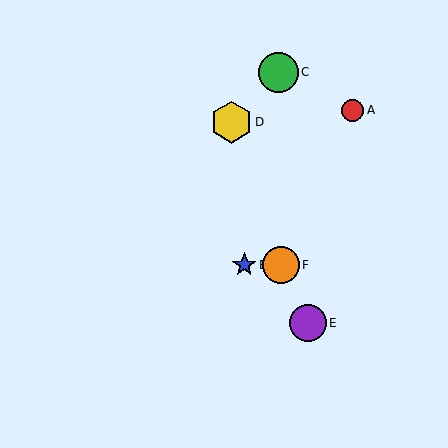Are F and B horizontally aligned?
Yes, both are at y≈265.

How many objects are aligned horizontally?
2 objects (B, F) are aligned horizontally.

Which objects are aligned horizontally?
Objects B, F are aligned horizontally.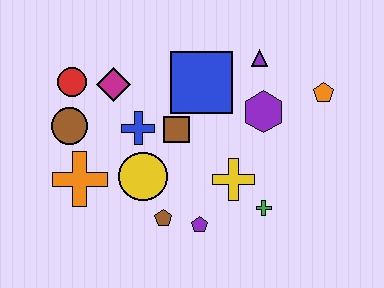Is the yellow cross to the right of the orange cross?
Yes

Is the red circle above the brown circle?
Yes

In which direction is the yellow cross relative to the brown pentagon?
The yellow cross is to the right of the brown pentagon.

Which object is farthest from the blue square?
The orange cross is farthest from the blue square.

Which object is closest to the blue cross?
The brown square is closest to the blue cross.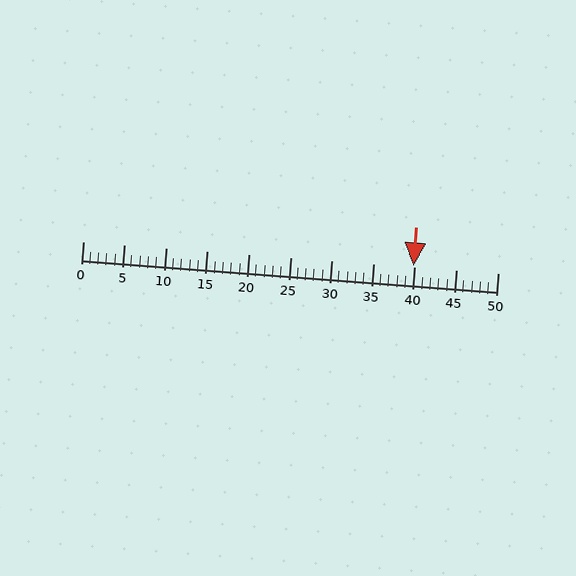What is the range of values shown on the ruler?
The ruler shows values from 0 to 50.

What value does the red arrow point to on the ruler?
The red arrow points to approximately 40.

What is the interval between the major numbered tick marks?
The major tick marks are spaced 5 units apart.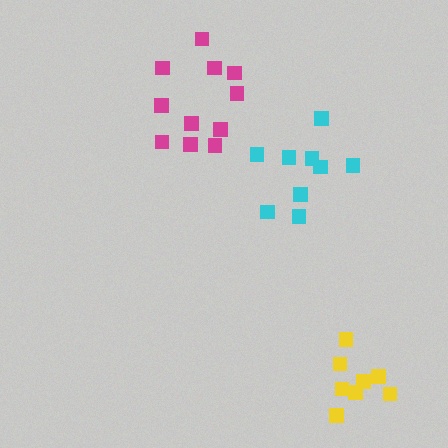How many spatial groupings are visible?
There are 3 spatial groupings.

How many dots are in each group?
Group 1: 9 dots, Group 2: 8 dots, Group 3: 11 dots (28 total).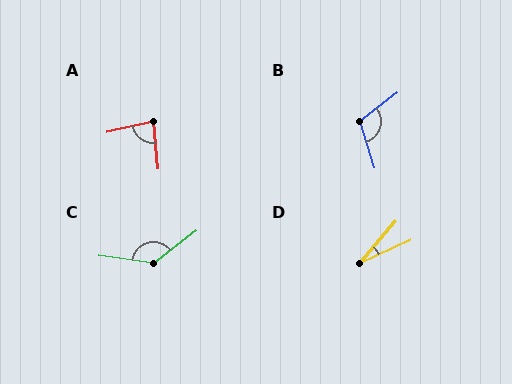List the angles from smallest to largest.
D (25°), A (83°), B (110°), C (134°).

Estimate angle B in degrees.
Approximately 110 degrees.